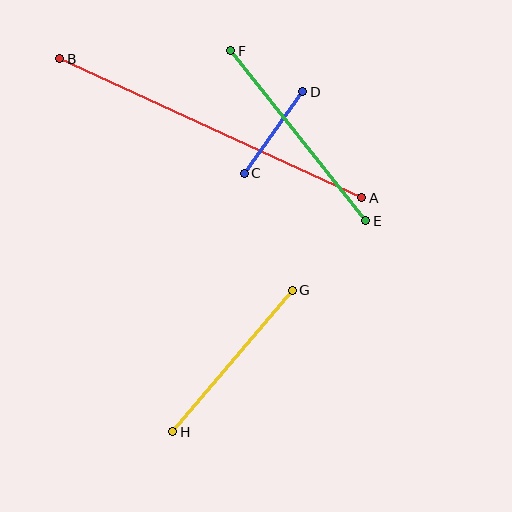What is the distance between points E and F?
The distance is approximately 217 pixels.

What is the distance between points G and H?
The distance is approximately 185 pixels.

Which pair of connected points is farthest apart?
Points A and B are farthest apart.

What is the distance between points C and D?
The distance is approximately 100 pixels.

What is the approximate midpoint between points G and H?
The midpoint is at approximately (233, 361) pixels.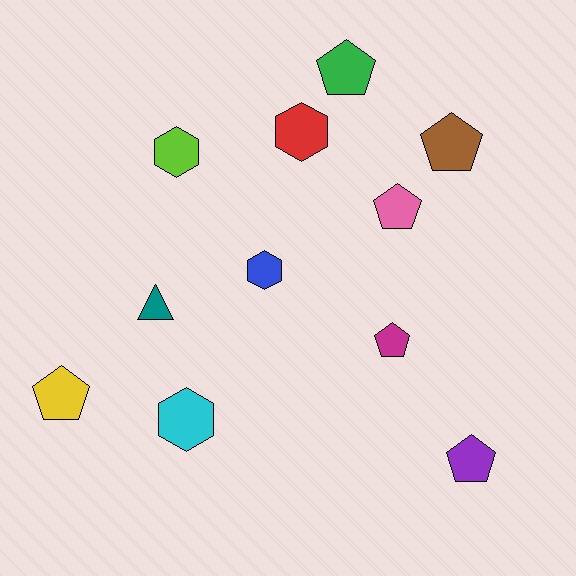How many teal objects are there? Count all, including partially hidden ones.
There is 1 teal object.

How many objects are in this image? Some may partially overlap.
There are 11 objects.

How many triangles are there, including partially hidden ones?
There is 1 triangle.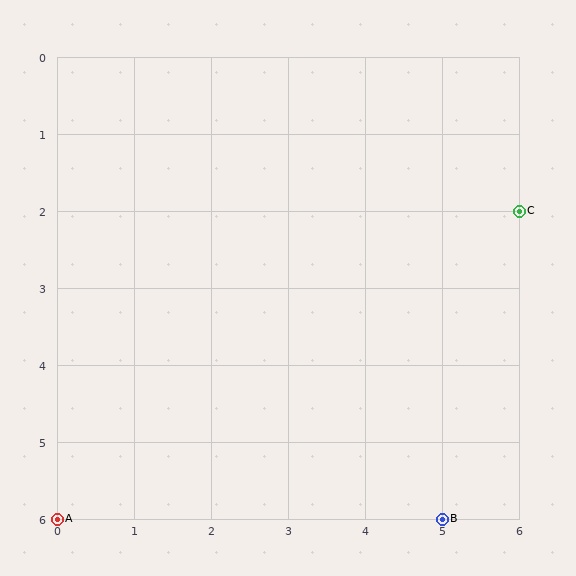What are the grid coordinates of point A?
Point A is at grid coordinates (0, 6).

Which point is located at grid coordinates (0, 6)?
Point A is at (0, 6).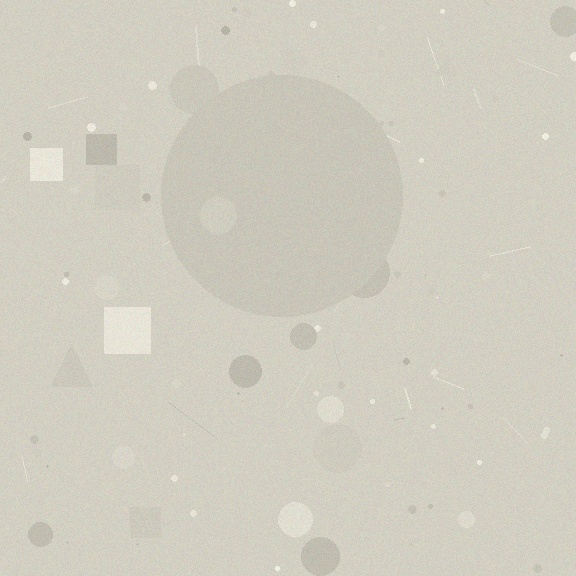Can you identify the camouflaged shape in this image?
The camouflaged shape is a circle.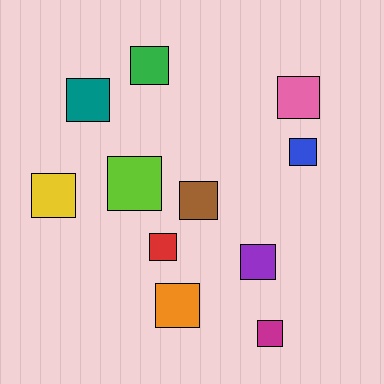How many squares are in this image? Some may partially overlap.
There are 11 squares.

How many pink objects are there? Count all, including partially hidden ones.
There is 1 pink object.